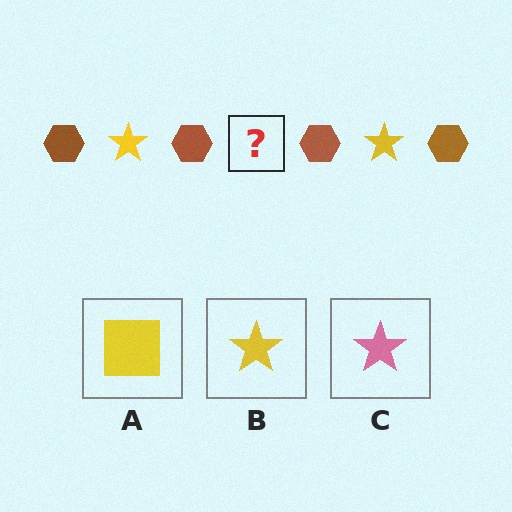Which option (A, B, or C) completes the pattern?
B.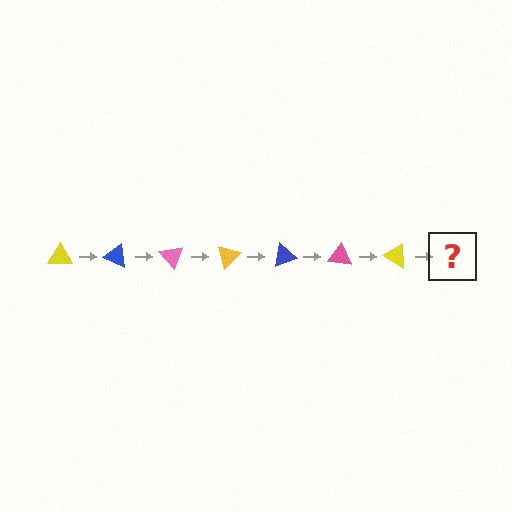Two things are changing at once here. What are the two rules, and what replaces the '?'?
The two rules are that it rotates 25 degrees each step and the color cycles through yellow, blue, and pink. The '?' should be a blue triangle, rotated 175 degrees from the start.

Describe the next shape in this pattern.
It should be a blue triangle, rotated 175 degrees from the start.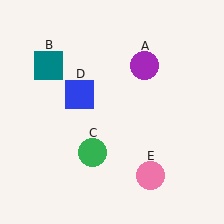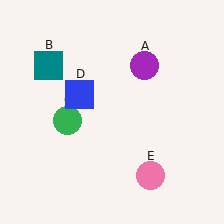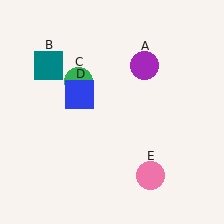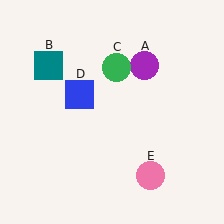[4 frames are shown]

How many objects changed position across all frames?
1 object changed position: green circle (object C).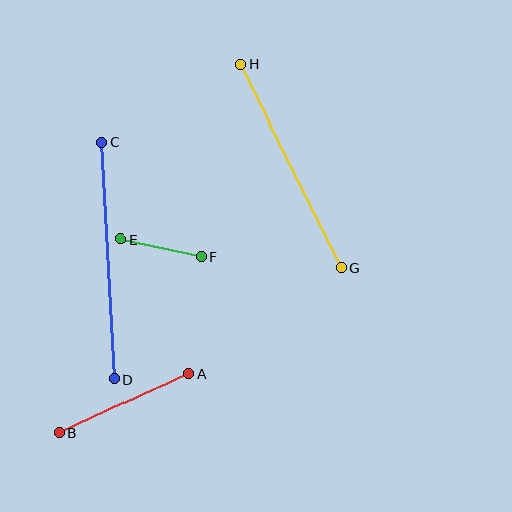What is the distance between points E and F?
The distance is approximately 82 pixels.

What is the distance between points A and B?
The distance is approximately 142 pixels.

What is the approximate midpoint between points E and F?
The midpoint is at approximately (161, 248) pixels.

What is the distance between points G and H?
The distance is approximately 228 pixels.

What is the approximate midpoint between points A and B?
The midpoint is at approximately (124, 403) pixels.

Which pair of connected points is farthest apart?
Points C and D are farthest apart.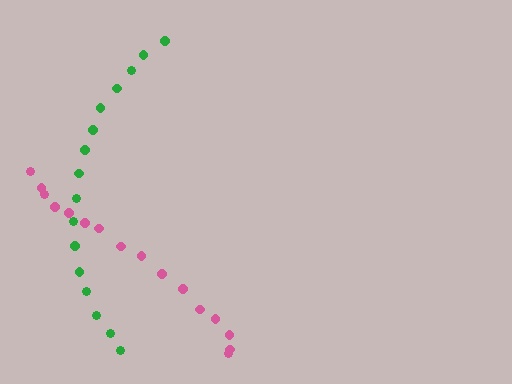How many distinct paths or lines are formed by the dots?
There are 2 distinct paths.